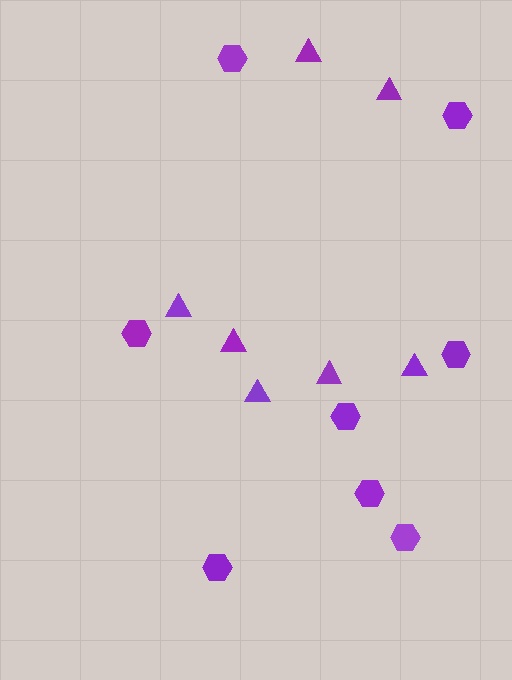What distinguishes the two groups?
There are 2 groups: one group of hexagons (8) and one group of triangles (7).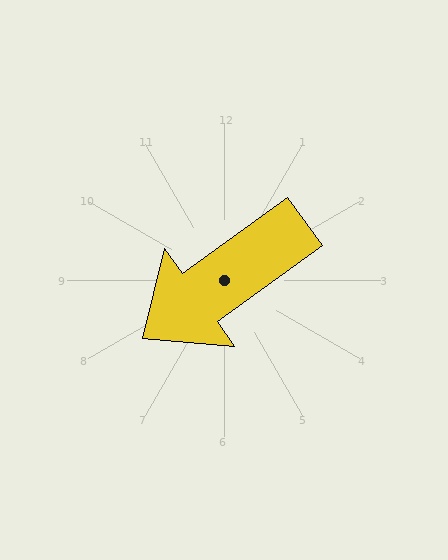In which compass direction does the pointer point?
Southwest.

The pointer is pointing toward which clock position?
Roughly 8 o'clock.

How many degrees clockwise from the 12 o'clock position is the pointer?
Approximately 234 degrees.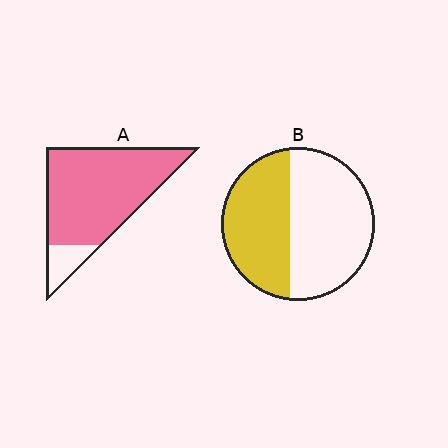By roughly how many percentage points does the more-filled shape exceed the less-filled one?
By roughly 45 percentage points (A over B).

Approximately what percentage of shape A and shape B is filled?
A is approximately 85% and B is approximately 45%.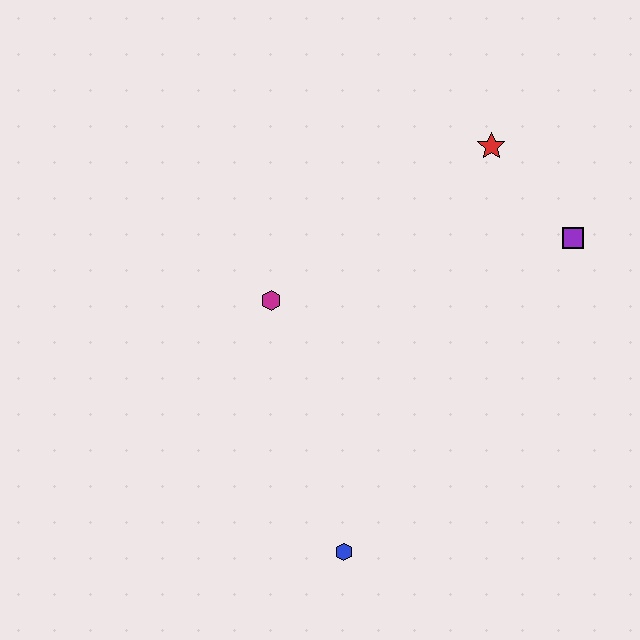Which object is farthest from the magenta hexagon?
The purple square is farthest from the magenta hexagon.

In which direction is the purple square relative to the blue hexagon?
The purple square is above the blue hexagon.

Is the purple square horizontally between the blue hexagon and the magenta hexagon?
No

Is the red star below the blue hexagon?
No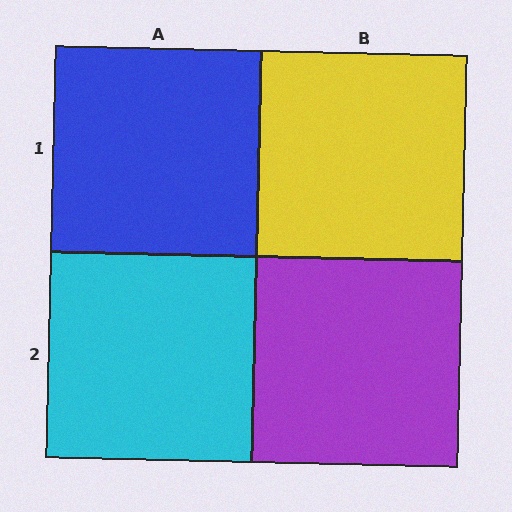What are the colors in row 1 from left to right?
Blue, yellow.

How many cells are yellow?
1 cell is yellow.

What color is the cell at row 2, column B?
Purple.